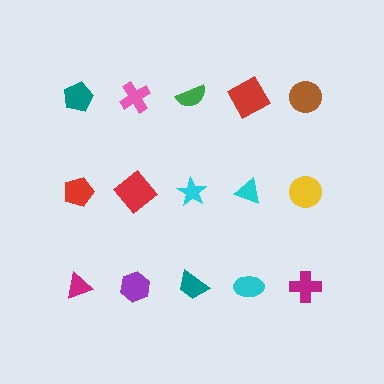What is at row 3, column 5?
A magenta cross.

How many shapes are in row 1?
5 shapes.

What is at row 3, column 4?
A cyan ellipse.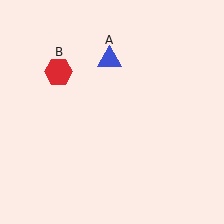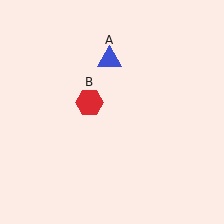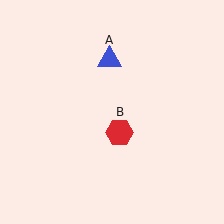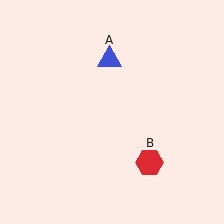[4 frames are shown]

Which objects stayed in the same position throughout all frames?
Blue triangle (object A) remained stationary.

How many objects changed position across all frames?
1 object changed position: red hexagon (object B).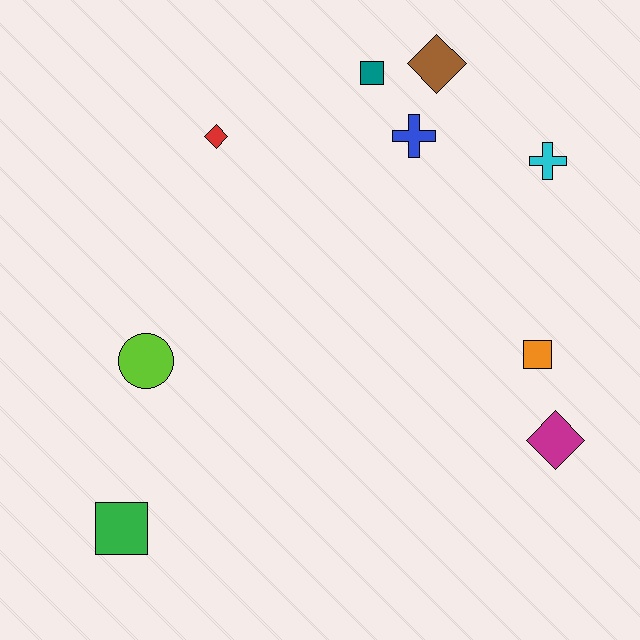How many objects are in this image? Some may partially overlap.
There are 9 objects.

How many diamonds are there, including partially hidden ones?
There are 3 diamonds.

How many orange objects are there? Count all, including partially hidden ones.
There is 1 orange object.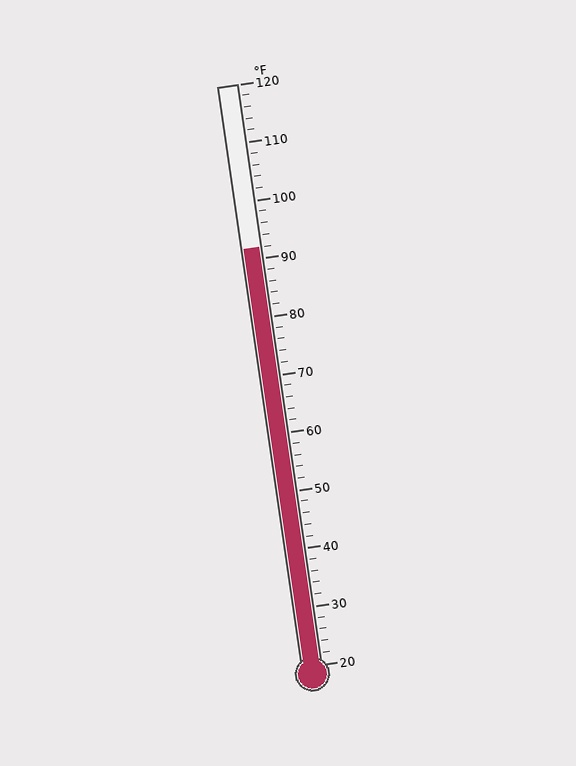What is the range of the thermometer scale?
The thermometer scale ranges from 20°F to 120°F.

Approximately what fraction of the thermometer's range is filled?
The thermometer is filled to approximately 70% of its range.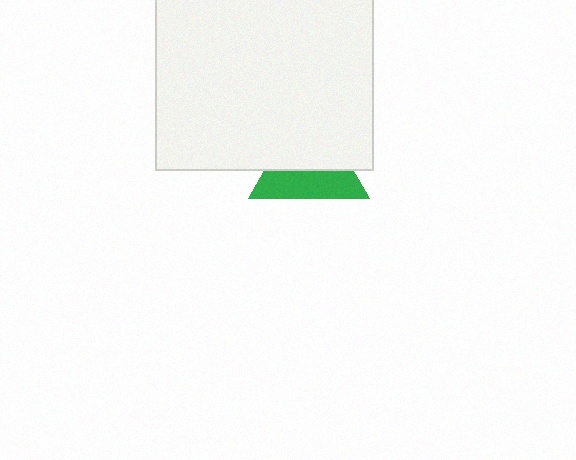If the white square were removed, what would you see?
You would see the complete green triangle.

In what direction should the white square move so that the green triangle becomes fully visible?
The white square should move up. That is the shortest direction to clear the overlap and leave the green triangle fully visible.